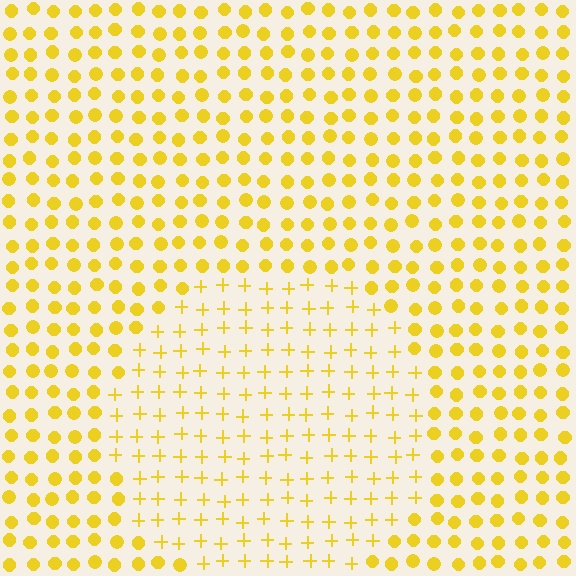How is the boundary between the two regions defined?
The boundary is defined by a change in element shape: plus signs inside vs. circles outside. All elements share the same color and spacing.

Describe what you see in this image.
The image is filled with small yellow elements arranged in a uniform grid. A circle-shaped region contains plus signs, while the surrounding area contains circles. The boundary is defined purely by the change in element shape.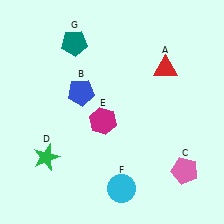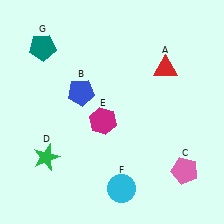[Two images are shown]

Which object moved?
The teal pentagon (G) moved left.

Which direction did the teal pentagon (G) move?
The teal pentagon (G) moved left.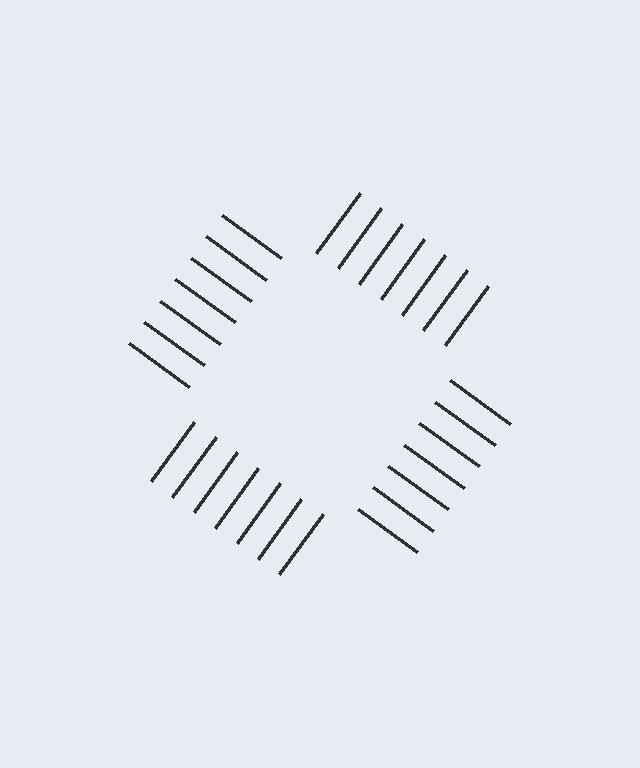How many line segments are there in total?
28 — 7 along each of the 4 edges.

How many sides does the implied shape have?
4 sides — the line-ends trace a square.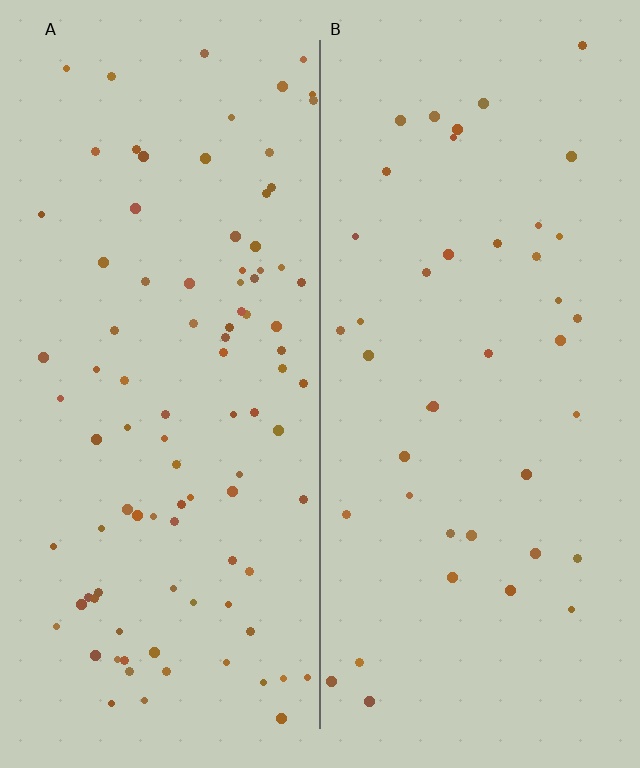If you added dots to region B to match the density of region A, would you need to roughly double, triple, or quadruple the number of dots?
Approximately double.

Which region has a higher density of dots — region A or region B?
A (the left).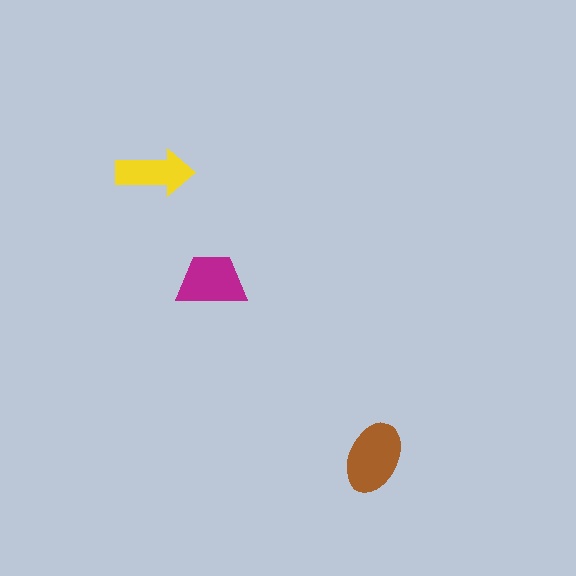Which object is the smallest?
The yellow arrow.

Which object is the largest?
The brown ellipse.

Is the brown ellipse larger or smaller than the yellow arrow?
Larger.